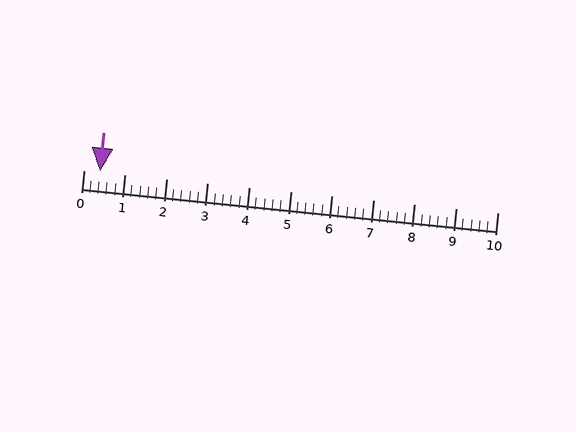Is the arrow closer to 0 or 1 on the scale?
The arrow is closer to 0.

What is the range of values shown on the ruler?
The ruler shows values from 0 to 10.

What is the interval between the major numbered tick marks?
The major tick marks are spaced 1 units apart.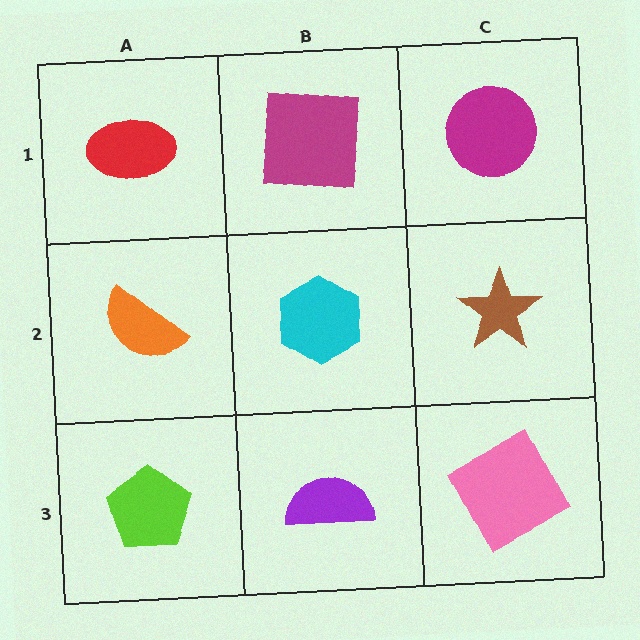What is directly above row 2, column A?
A red ellipse.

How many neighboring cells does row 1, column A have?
2.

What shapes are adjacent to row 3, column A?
An orange semicircle (row 2, column A), a purple semicircle (row 3, column B).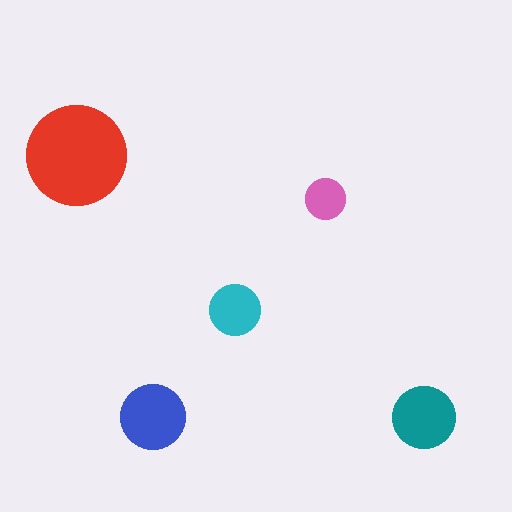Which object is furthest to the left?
The red circle is leftmost.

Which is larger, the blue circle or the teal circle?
The blue one.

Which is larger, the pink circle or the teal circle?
The teal one.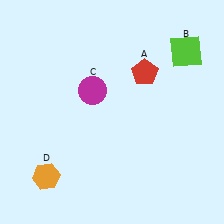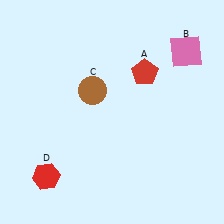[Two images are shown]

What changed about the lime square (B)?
In Image 1, B is lime. In Image 2, it changed to pink.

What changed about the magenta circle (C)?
In Image 1, C is magenta. In Image 2, it changed to brown.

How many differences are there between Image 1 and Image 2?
There are 3 differences between the two images.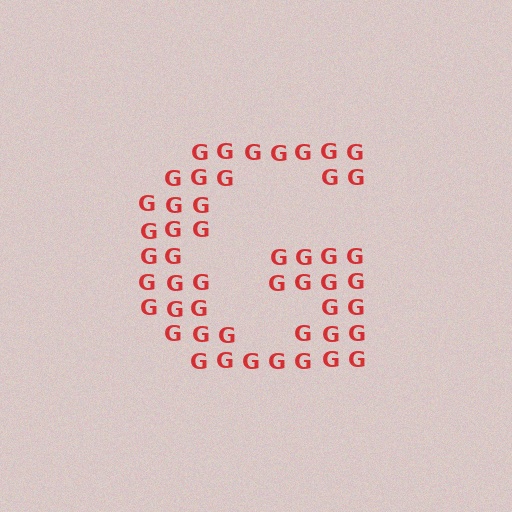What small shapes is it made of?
It is made of small letter G's.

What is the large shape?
The large shape is the letter G.